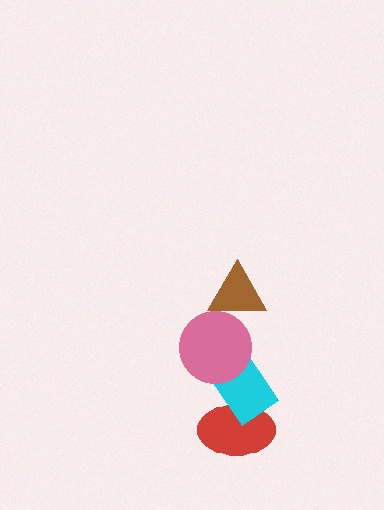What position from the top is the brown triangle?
The brown triangle is 1st from the top.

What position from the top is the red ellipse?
The red ellipse is 4th from the top.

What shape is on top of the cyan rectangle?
The pink circle is on top of the cyan rectangle.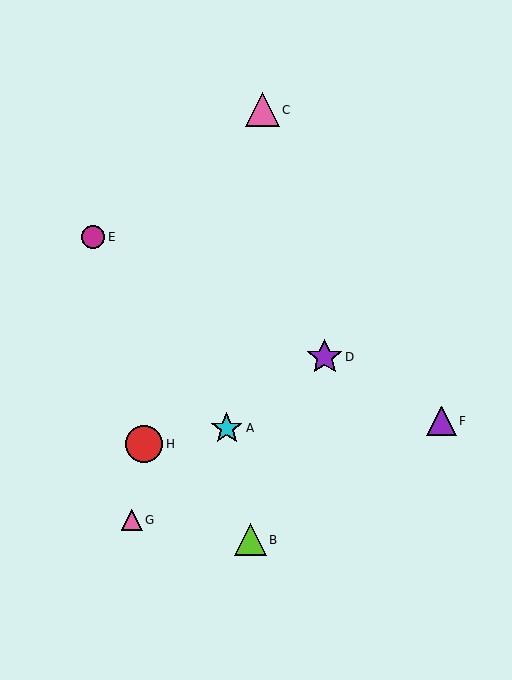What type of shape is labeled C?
Shape C is a pink triangle.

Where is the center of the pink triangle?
The center of the pink triangle is at (262, 110).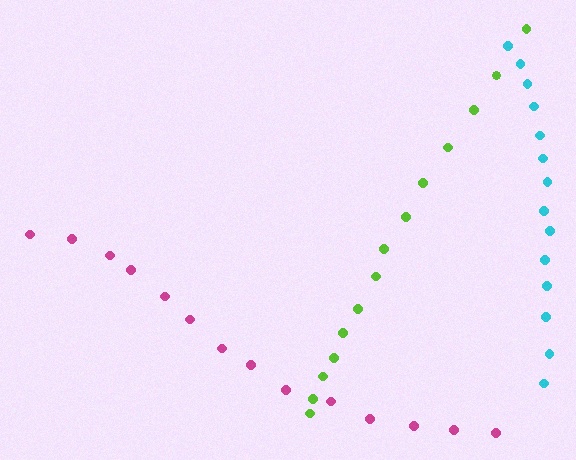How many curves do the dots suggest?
There are 3 distinct paths.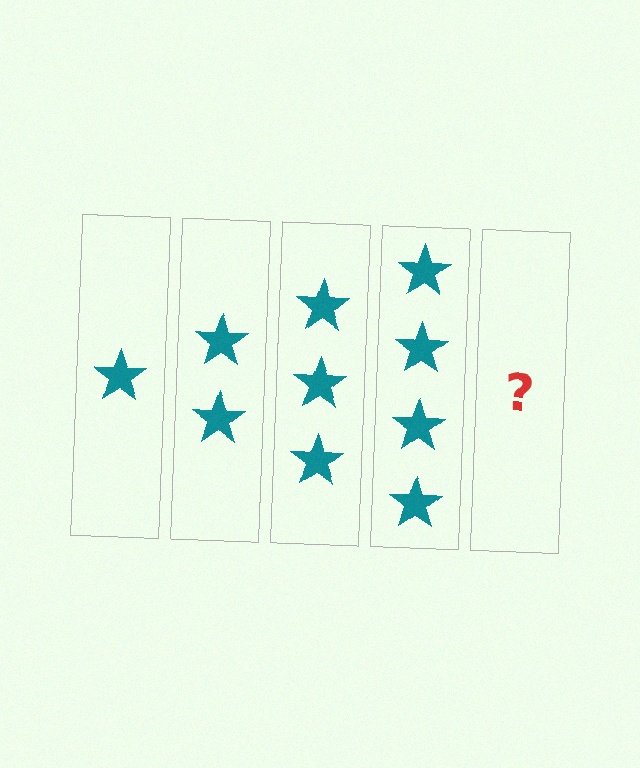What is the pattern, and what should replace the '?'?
The pattern is that each step adds one more star. The '?' should be 5 stars.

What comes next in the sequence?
The next element should be 5 stars.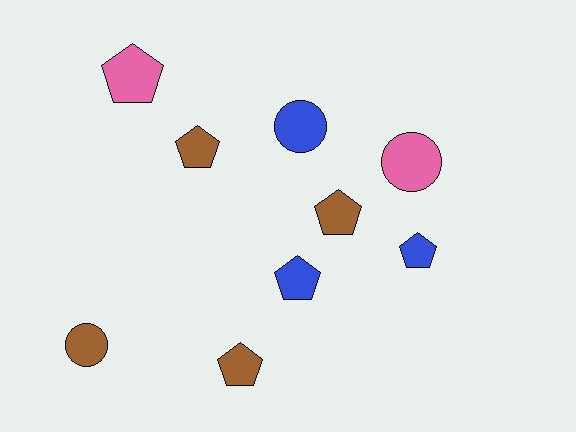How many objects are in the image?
There are 9 objects.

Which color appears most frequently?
Brown, with 4 objects.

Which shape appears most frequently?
Pentagon, with 6 objects.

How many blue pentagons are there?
There are 2 blue pentagons.